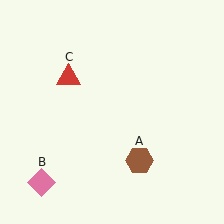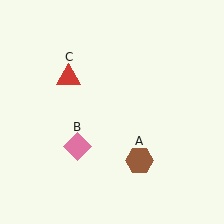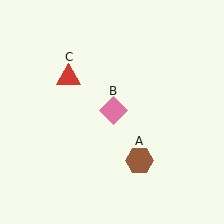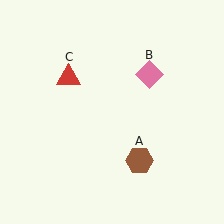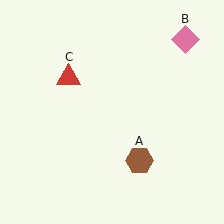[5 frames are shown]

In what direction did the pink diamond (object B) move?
The pink diamond (object B) moved up and to the right.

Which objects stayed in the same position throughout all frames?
Brown hexagon (object A) and red triangle (object C) remained stationary.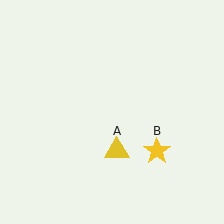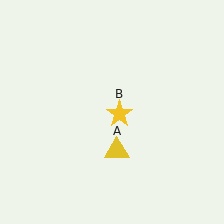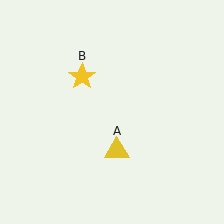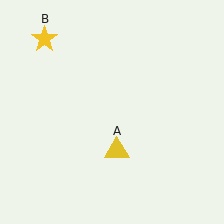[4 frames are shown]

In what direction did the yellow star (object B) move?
The yellow star (object B) moved up and to the left.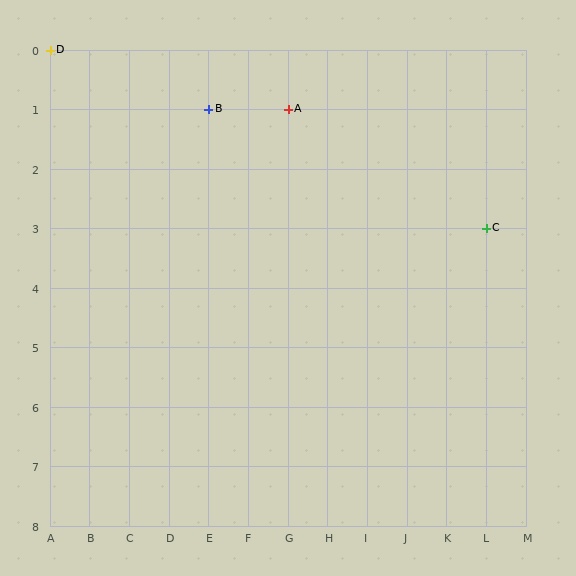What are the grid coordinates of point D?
Point D is at grid coordinates (A, 0).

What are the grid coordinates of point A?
Point A is at grid coordinates (G, 1).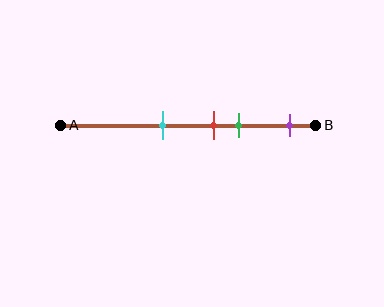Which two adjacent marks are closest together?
The red and green marks are the closest adjacent pair.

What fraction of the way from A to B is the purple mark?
The purple mark is approximately 90% (0.9) of the way from A to B.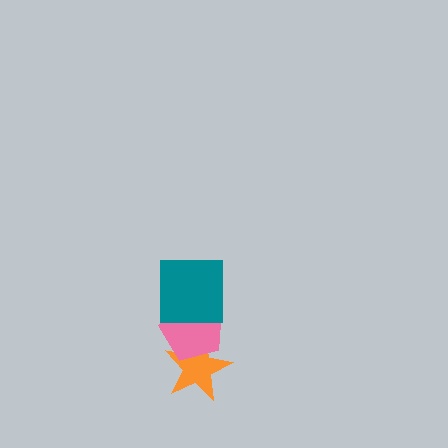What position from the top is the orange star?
The orange star is 3rd from the top.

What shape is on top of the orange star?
The pink pentagon is on top of the orange star.